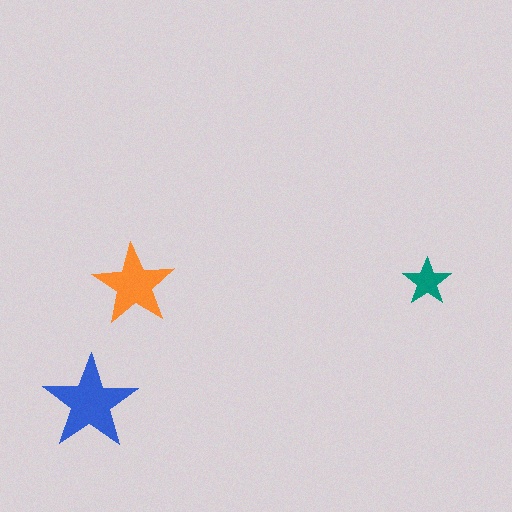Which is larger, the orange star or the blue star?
The blue one.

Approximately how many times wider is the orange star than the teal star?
About 1.5 times wider.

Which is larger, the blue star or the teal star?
The blue one.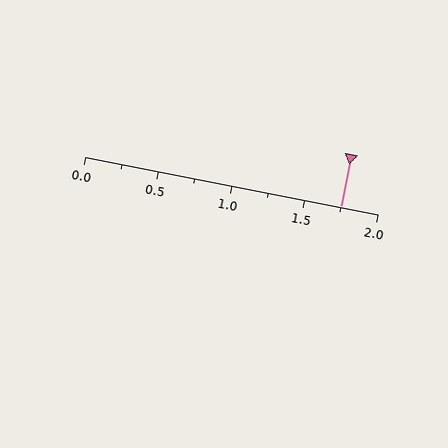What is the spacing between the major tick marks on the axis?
The major ticks are spaced 0.5 apart.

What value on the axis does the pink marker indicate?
The marker indicates approximately 1.75.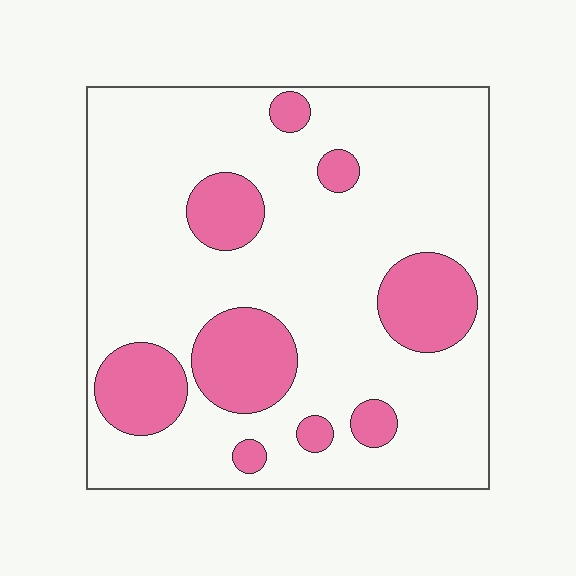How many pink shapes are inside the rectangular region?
9.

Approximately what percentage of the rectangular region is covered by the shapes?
Approximately 20%.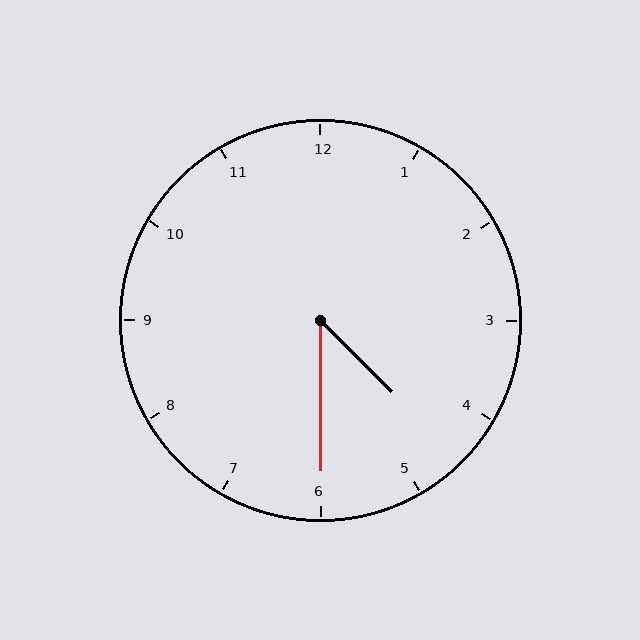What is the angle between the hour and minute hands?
Approximately 45 degrees.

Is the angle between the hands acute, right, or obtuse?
It is acute.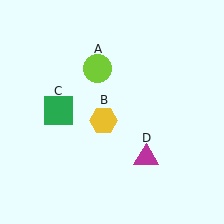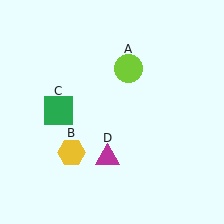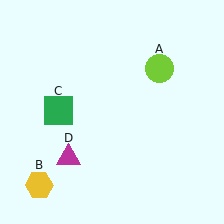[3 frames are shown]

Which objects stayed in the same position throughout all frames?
Green square (object C) remained stationary.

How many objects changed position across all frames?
3 objects changed position: lime circle (object A), yellow hexagon (object B), magenta triangle (object D).